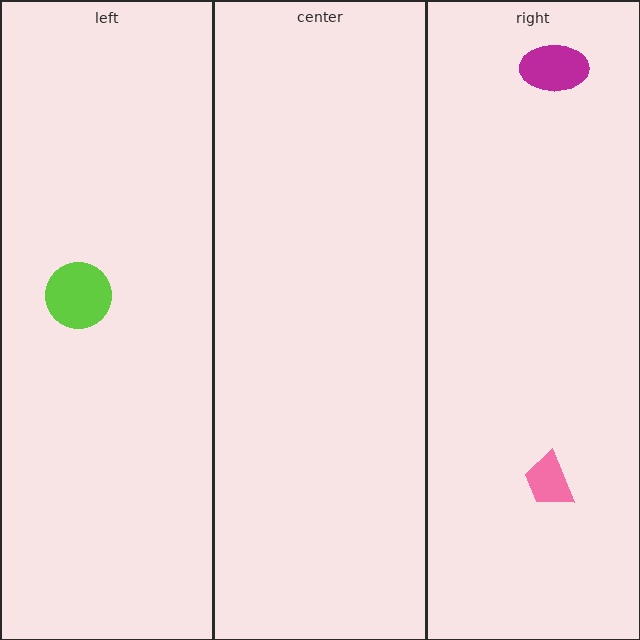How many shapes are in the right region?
2.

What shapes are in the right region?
The pink trapezoid, the magenta ellipse.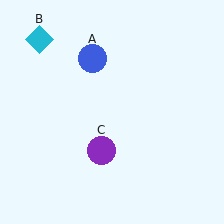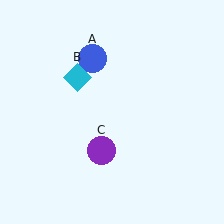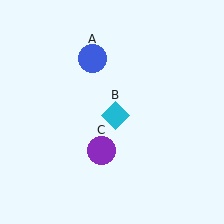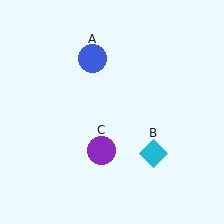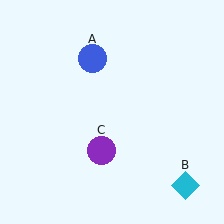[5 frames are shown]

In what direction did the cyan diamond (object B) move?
The cyan diamond (object B) moved down and to the right.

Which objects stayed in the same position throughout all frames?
Blue circle (object A) and purple circle (object C) remained stationary.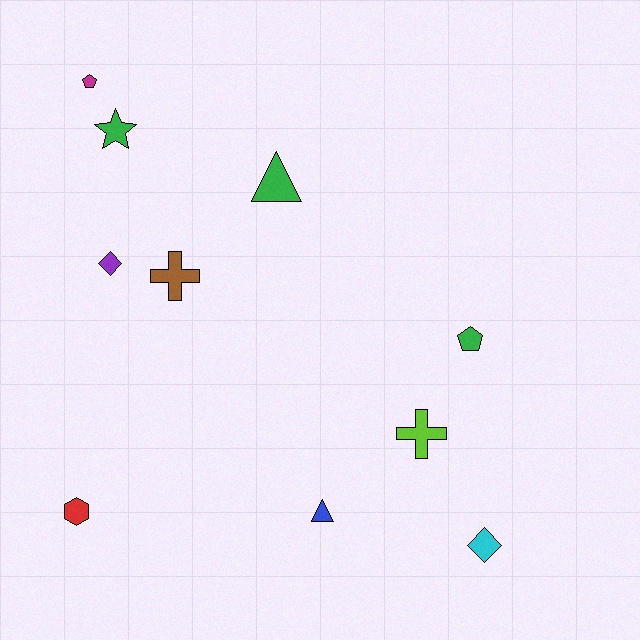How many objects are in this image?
There are 10 objects.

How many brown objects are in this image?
There is 1 brown object.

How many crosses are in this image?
There are 2 crosses.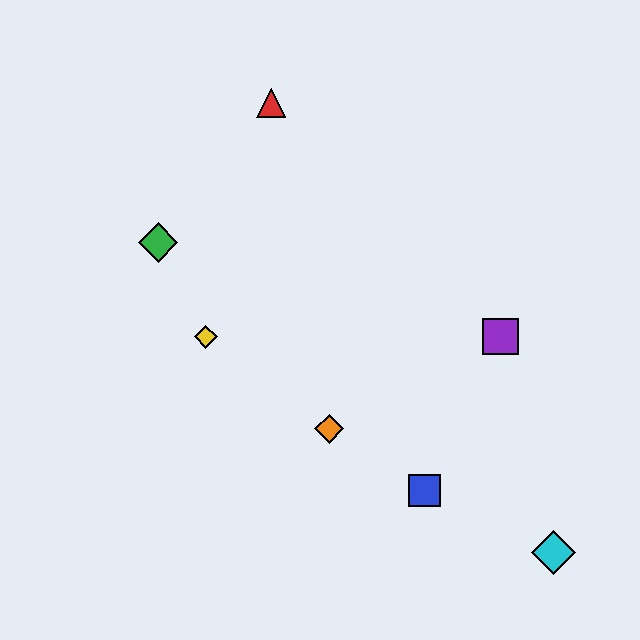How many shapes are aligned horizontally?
2 shapes (the yellow diamond, the purple square) are aligned horizontally.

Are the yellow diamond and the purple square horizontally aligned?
Yes, both are at y≈337.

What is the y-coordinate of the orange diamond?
The orange diamond is at y≈429.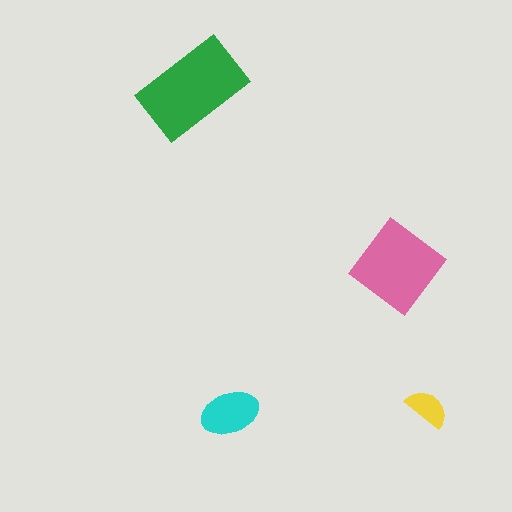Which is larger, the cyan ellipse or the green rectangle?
The green rectangle.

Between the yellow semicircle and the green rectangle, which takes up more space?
The green rectangle.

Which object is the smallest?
The yellow semicircle.